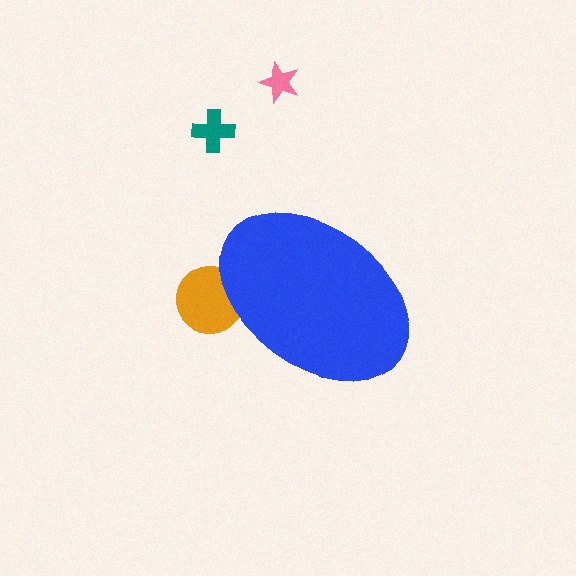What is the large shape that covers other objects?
A blue ellipse.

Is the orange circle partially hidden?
Yes, the orange circle is partially hidden behind the blue ellipse.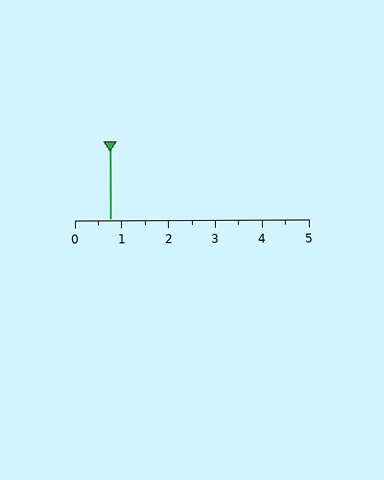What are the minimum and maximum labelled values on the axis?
The axis runs from 0 to 5.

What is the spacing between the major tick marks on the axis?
The major ticks are spaced 1 apart.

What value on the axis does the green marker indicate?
The marker indicates approximately 0.8.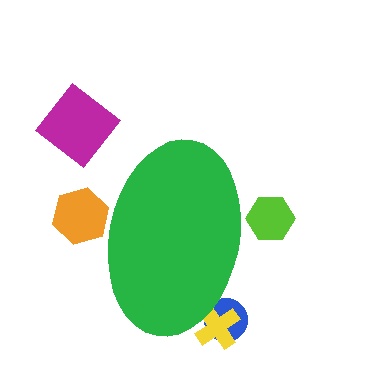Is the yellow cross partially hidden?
Yes, the yellow cross is partially hidden behind the green ellipse.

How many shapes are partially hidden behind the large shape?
4 shapes are partially hidden.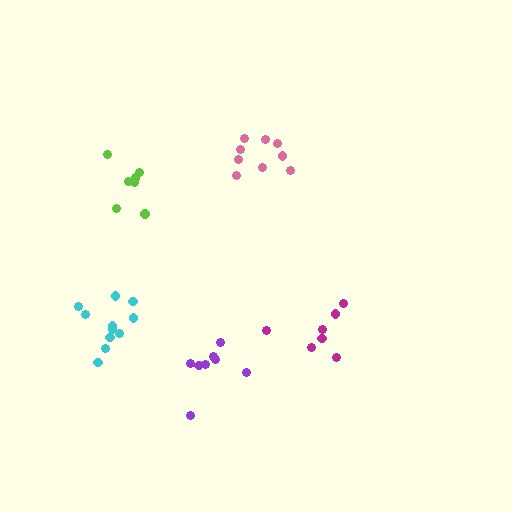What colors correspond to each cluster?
The clusters are colored: lime, pink, cyan, magenta, purple.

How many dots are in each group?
Group 1: 8 dots, Group 2: 9 dots, Group 3: 11 dots, Group 4: 7 dots, Group 5: 8 dots (43 total).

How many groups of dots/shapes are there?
There are 5 groups.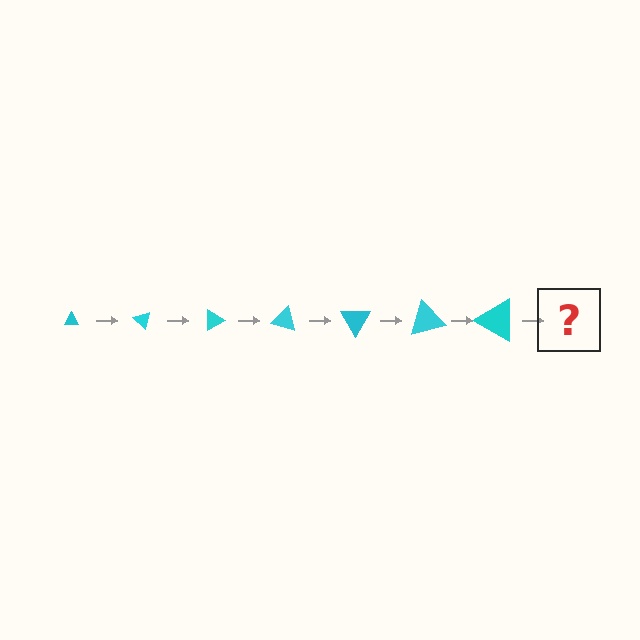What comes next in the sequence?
The next element should be a triangle, larger than the previous one and rotated 315 degrees from the start.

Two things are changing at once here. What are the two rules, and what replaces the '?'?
The two rules are that the triangle grows larger each step and it rotates 45 degrees each step. The '?' should be a triangle, larger than the previous one and rotated 315 degrees from the start.